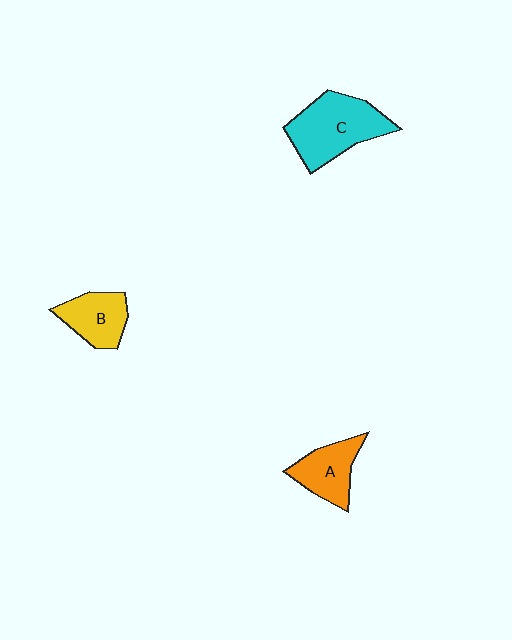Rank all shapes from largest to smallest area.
From largest to smallest: C (cyan), A (orange), B (yellow).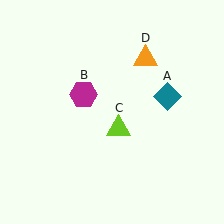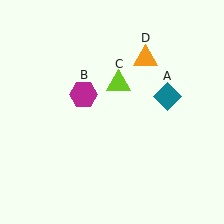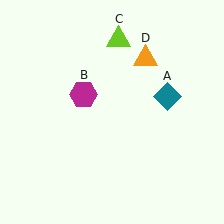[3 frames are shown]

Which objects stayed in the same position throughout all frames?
Teal diamond (object A) and magenta hexagon (object B) and orange triangle (object D) remained stationary.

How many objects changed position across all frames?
1 object changed position: lime triangle (object C).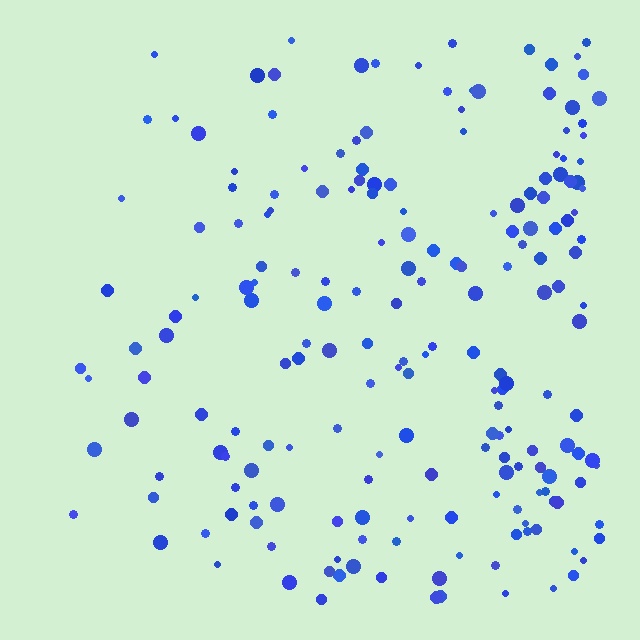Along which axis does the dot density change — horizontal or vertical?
Horizontal.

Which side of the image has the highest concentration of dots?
The right.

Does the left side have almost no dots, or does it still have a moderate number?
Still a moderate number, just noticeably fewer than the right.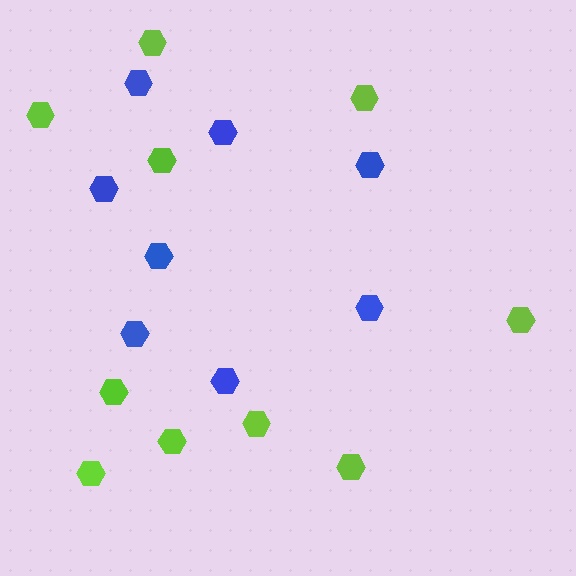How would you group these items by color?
There are 2 groups: one group of blue hexagons (8) and one group of lime hexagons (10).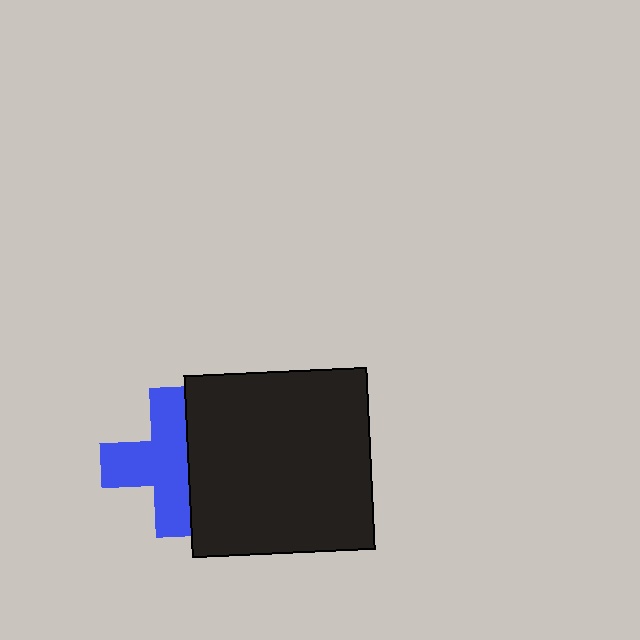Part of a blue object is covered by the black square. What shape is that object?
It is a cross.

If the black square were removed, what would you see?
You would see the complete blue cross.